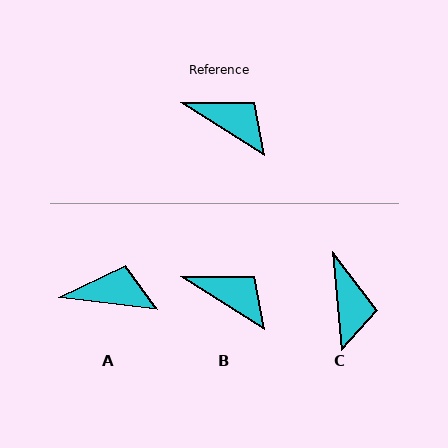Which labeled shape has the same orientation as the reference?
B.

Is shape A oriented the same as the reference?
No, it is off by about 25 degrees.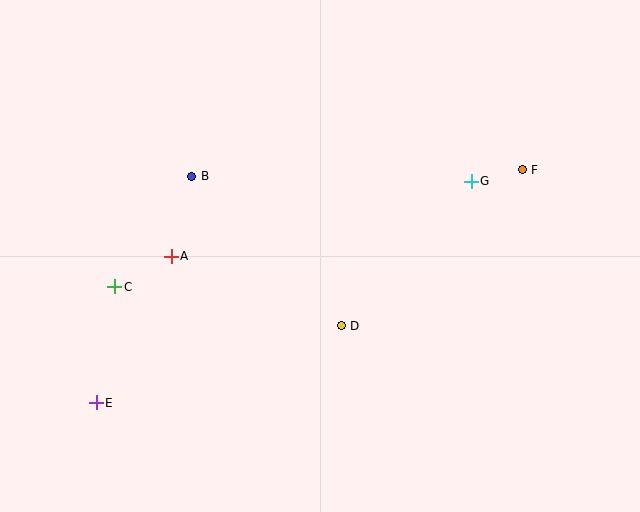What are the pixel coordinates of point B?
Point B is at (192, 176).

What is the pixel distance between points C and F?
The distance between C and F is 424 pixels.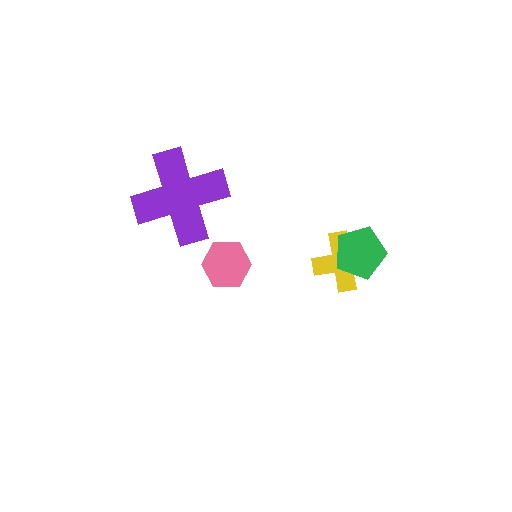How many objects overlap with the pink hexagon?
0 objects overlap with the pink hexagon.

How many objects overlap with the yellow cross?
1 object overlaps with the yellow cross.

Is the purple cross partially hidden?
No, no other shape covers it.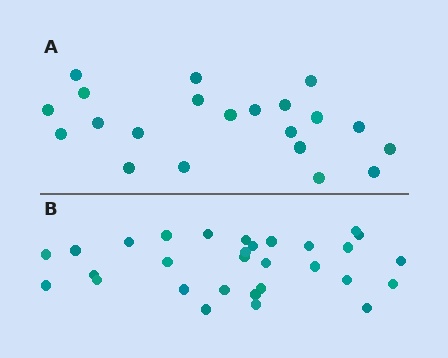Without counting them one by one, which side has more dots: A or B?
Region B (the bottom region) has more dots.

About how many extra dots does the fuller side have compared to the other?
Region B has roughly 8 or so more dots than region A.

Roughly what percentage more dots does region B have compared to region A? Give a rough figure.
About 45% more.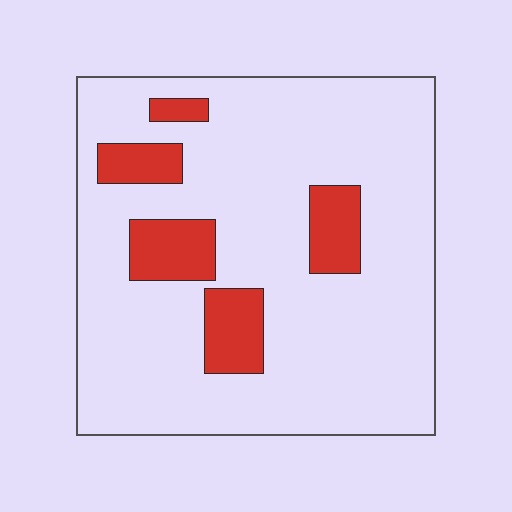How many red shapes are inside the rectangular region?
5.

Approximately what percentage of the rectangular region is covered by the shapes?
Approximately 15%.